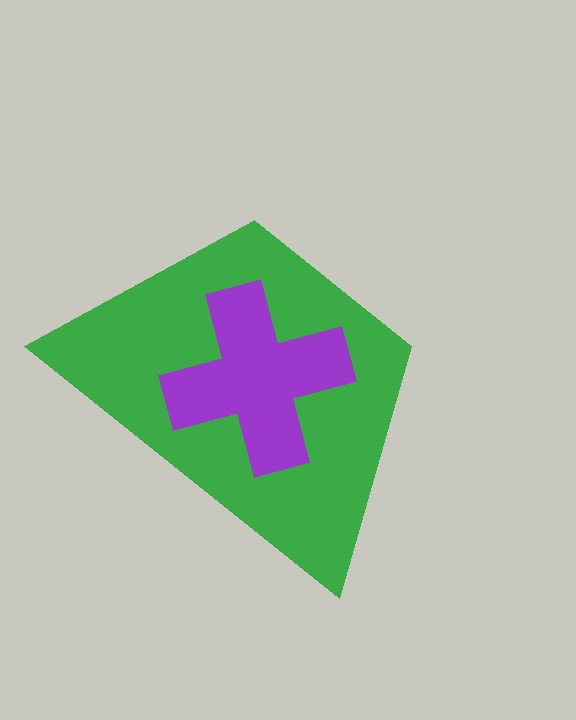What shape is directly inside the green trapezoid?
The purple cross.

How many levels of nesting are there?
2.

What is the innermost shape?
The purple cross.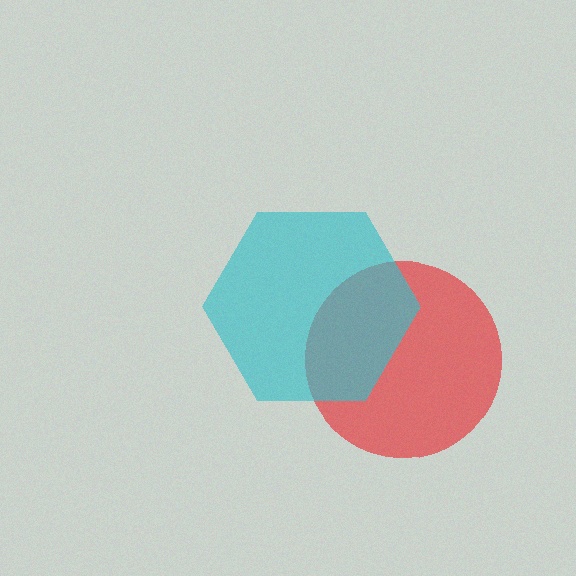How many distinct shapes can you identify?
There are 2 distinct shapes: a red circle, a cyan hexagon.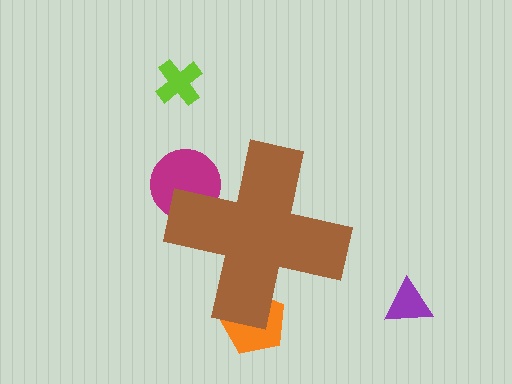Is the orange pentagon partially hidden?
Yes, the orange pentagon is partially hidden behind the brown cross.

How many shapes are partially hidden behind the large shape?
2 shapes are partially hidden.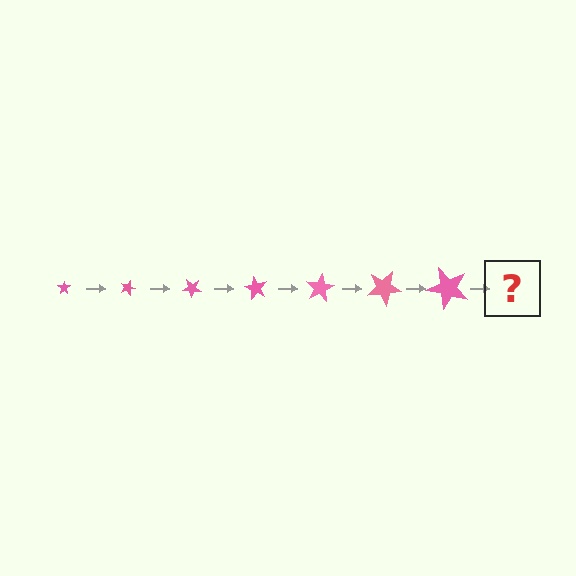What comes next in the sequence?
The next element should be a star, larger than the previous one and rotated 140 degrees from the start.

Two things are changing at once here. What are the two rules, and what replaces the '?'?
The two rules are that the star grows larger each step and it rotates 20 degrees each step. The '?' should be a star, larger than the previous one and rotated 140 degrees from the start.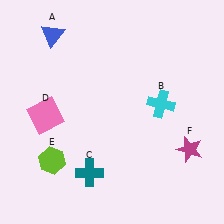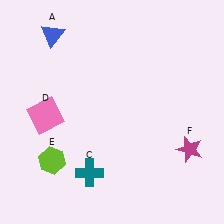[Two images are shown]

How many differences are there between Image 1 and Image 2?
There is 1 difference between the two images.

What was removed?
The cyan cross (B) was removed in Image 2.